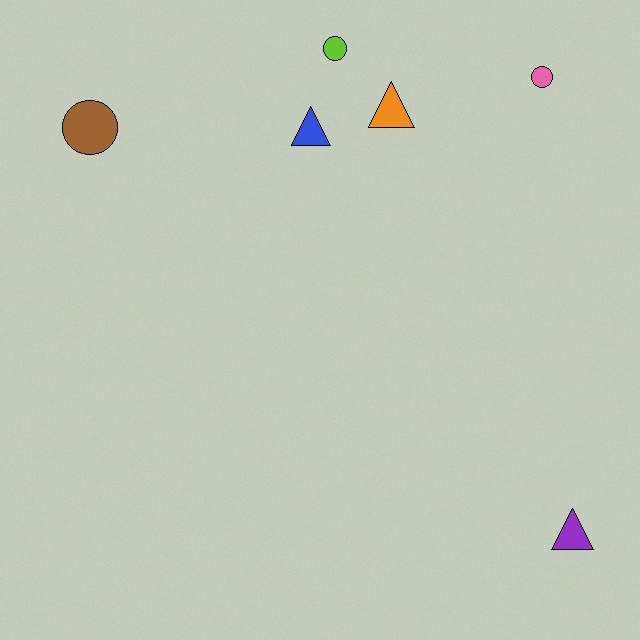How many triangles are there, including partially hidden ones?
There are 3 triangles.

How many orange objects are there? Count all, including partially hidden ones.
There is 1 orange object.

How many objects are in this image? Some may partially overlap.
There are 6 objects.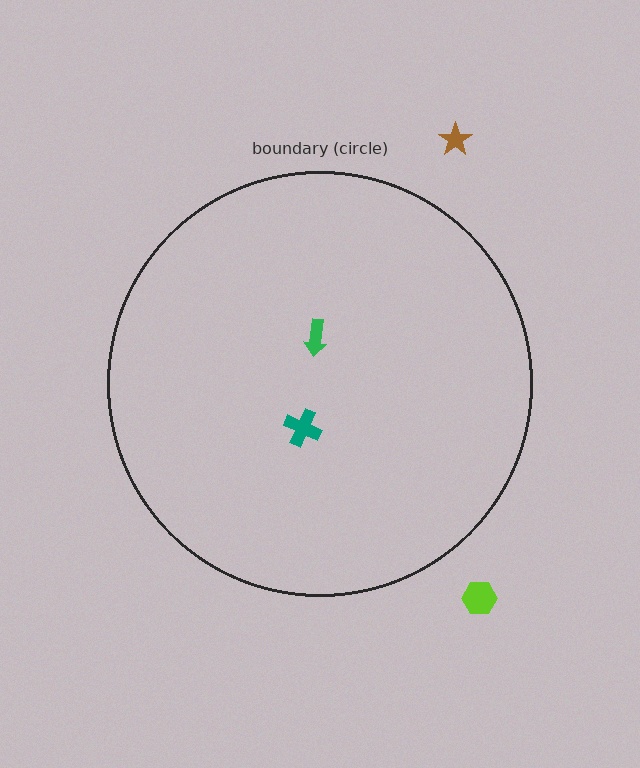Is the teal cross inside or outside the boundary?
Inside.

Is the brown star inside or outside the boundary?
Outside.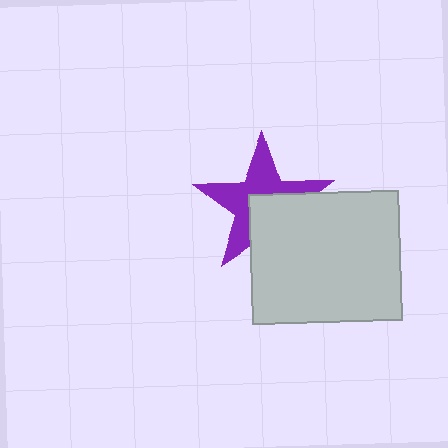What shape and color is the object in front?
The object in front is a light gray rectangle.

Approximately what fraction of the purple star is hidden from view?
Roughly 41% of the purple star is hidden behind the light gray rectangle.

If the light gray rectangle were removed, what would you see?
You would see the complete purple star.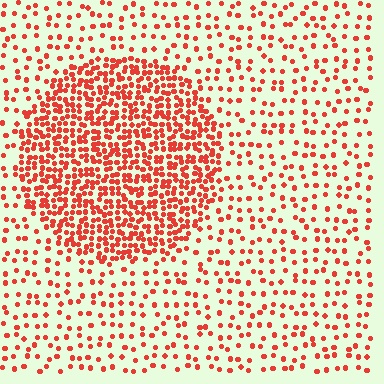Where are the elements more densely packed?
The elements are more densely packed inside the circle boundary.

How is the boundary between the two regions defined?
The boundary is defined by a change in element density (approximately 2.8x ratio). All elements are the same color, size, and shape.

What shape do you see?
I see a circle.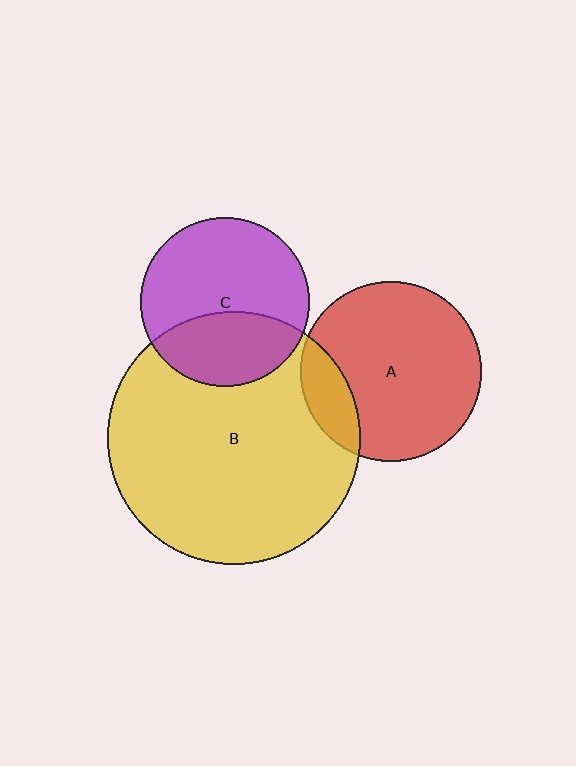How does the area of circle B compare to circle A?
Approximately 2.0 times.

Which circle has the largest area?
Circle B (yellow).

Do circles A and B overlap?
Yes.